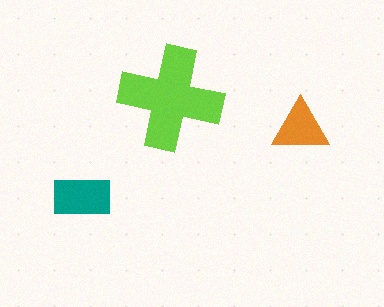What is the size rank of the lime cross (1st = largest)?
1st.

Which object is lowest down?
The teal rectangle is bottommost.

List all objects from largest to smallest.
The lime cross, the teal rectangle, the orange triangle.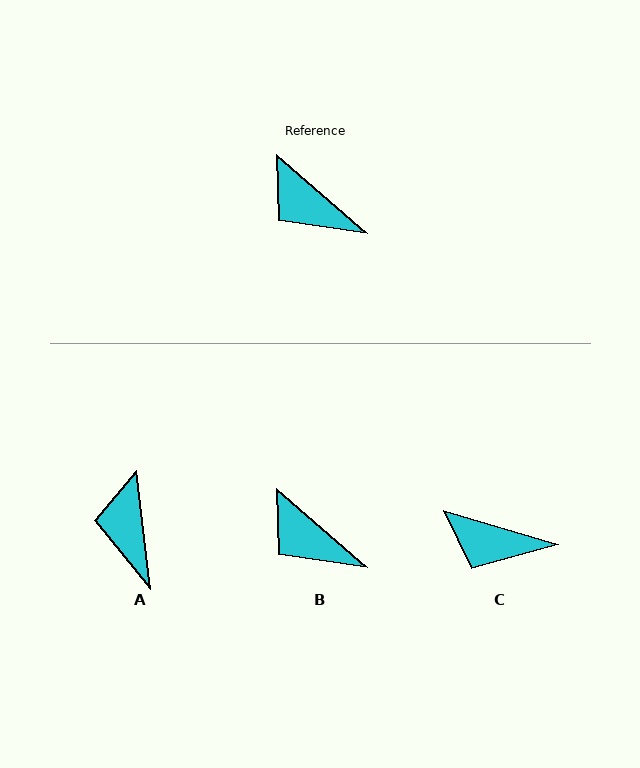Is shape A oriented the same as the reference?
No, it is off by about 42 degrees.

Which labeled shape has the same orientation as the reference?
B.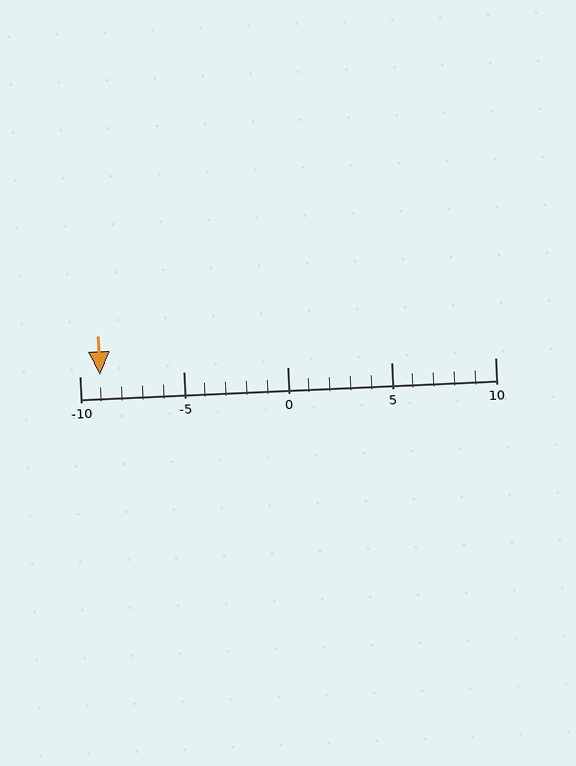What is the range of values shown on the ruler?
The ruler shows values from -10 to 10.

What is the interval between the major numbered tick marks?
The major tick marks are spaced 5 units apart.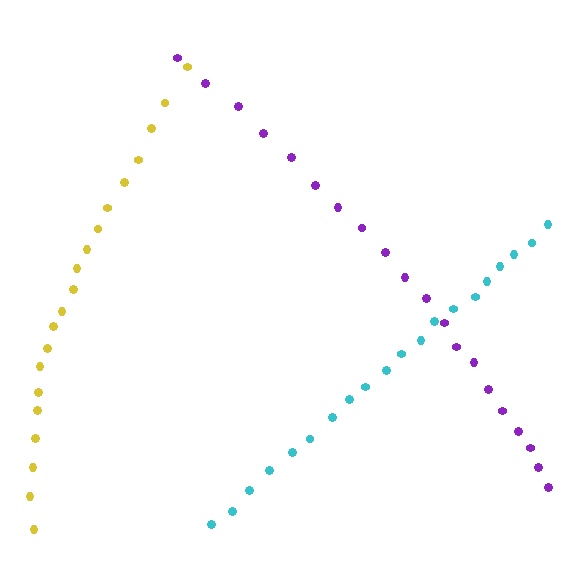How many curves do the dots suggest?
There are 3 distinct paths.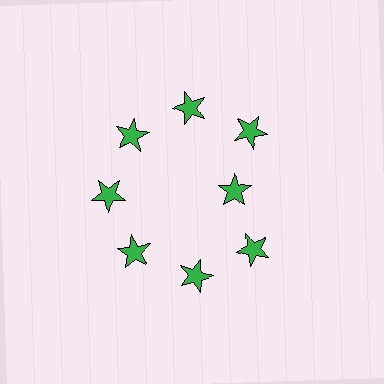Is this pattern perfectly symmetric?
No. The 8 green stars are arranged in a ring, but one element near the 3 o'clock position is pulled inward toward the center, breaking the 8-fold rotational symmetry.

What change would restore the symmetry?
The symmetry would be restored by moving it outward, back onto the ring so that all 8 stars sit at equal angles and equal distance from the center.